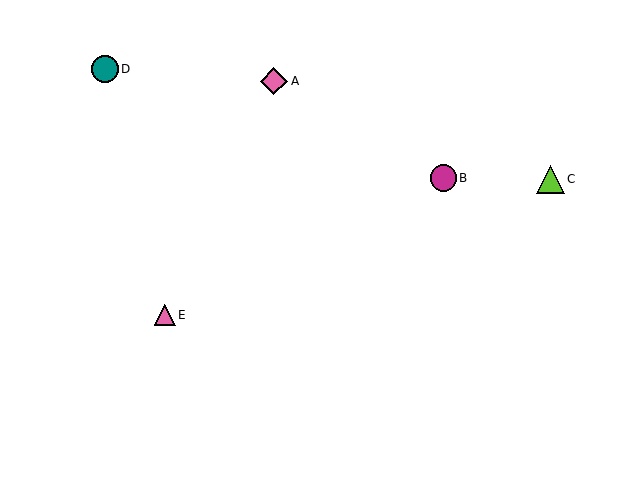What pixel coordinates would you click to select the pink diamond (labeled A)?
Click at (274, 81) to select the pink diamond A.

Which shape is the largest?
The lime triangle (labeled C) is the largest.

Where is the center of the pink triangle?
The center of the pink triangle is at (165, 315).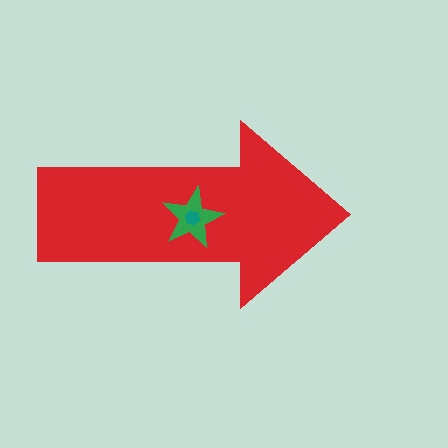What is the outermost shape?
The red arrow.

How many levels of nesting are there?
3.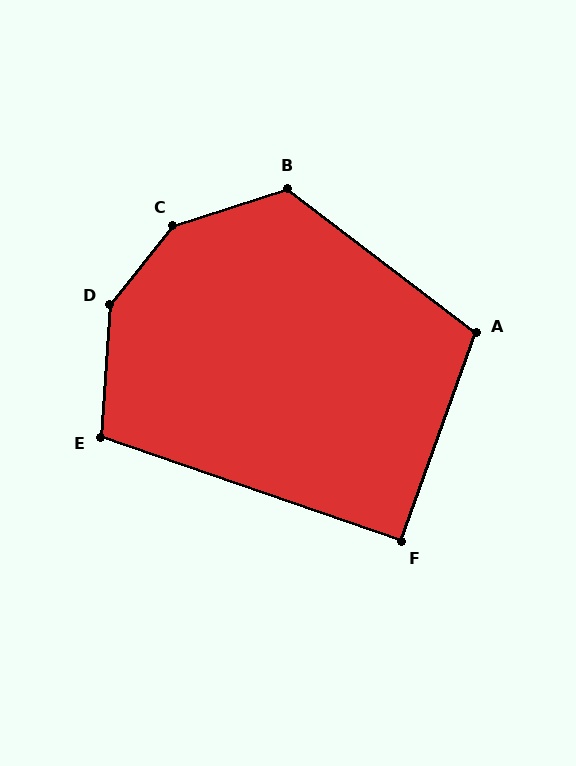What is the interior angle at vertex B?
Approximately 124 degrees (obtuse).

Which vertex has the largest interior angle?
C, at approximately 147 degrees.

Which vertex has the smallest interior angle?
F, at approximately 91 degrees.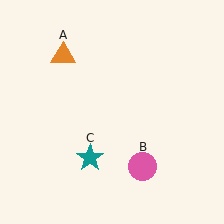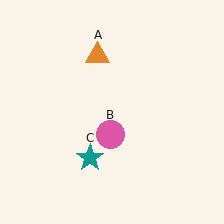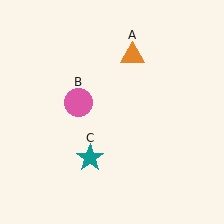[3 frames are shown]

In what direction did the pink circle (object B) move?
The pink circle (object B) moved up and to the left.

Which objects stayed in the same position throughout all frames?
Teal star (object C) remained stationary.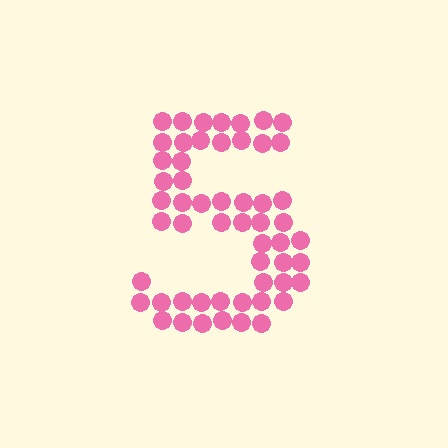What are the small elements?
The small elements are circles.